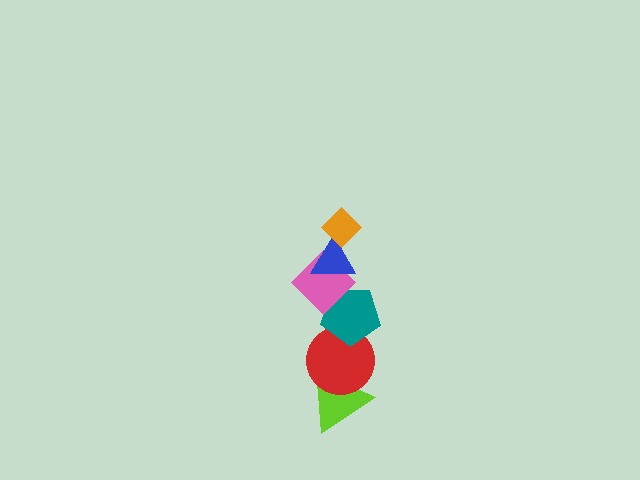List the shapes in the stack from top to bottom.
From top to bottom: the orange diamond, the blue triangle, the pink diamond, the teal pentagon, the red circle, the lime triangle.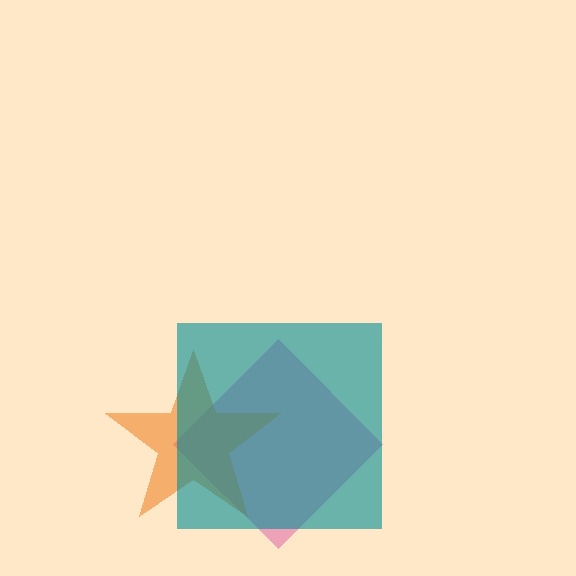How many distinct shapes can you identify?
There are 3 distinct shapes: a pink diamond, an orange star, a teal square.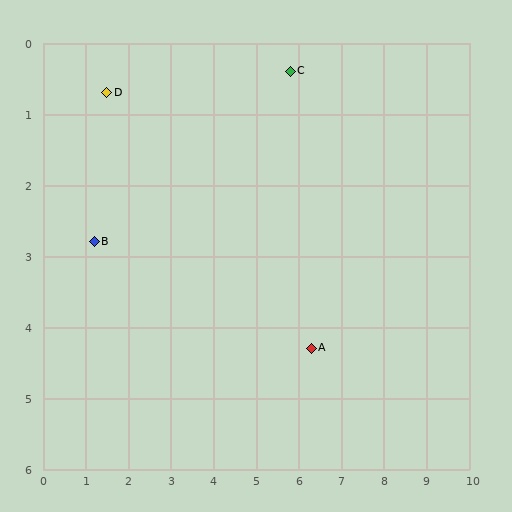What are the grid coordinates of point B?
Point B is at approximately (1.2, 2.8).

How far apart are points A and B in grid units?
Points A and B are about 5.3 grid units apart.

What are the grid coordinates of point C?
Point C is at approximately (5.8, 0.4).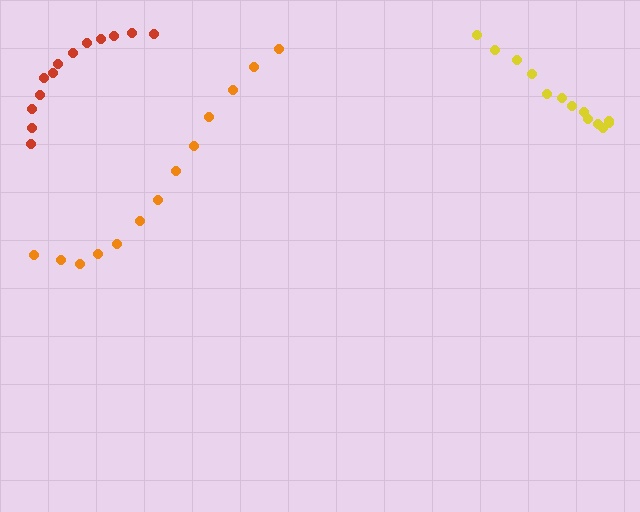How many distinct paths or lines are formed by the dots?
There are 3 distinct paths.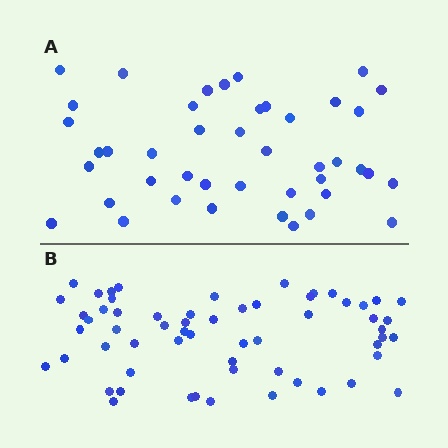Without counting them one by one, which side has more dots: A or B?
Region B (the bottom region) has more dots.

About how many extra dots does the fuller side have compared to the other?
Region B has approximately 15 more dots than region A.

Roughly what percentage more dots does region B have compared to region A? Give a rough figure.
About 40% more.